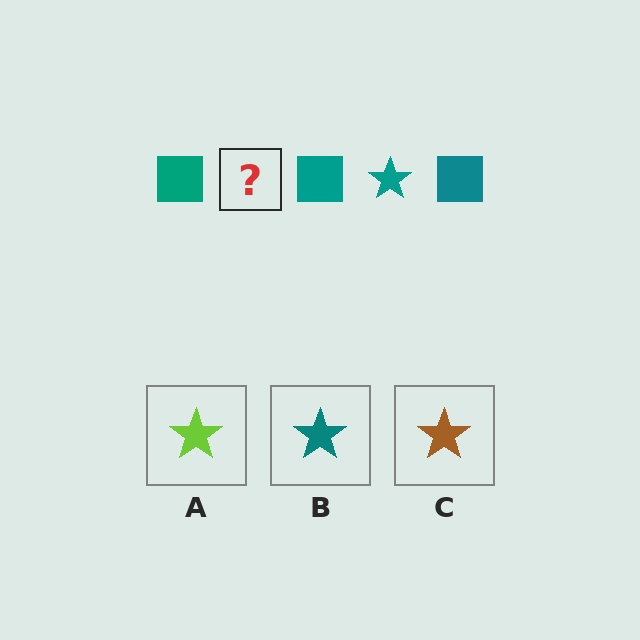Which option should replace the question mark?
Option B.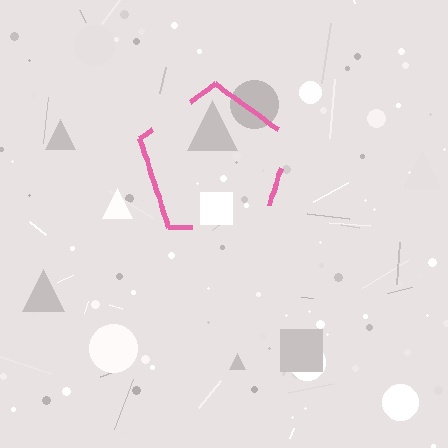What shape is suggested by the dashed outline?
The dashed outline suggests a pentagon.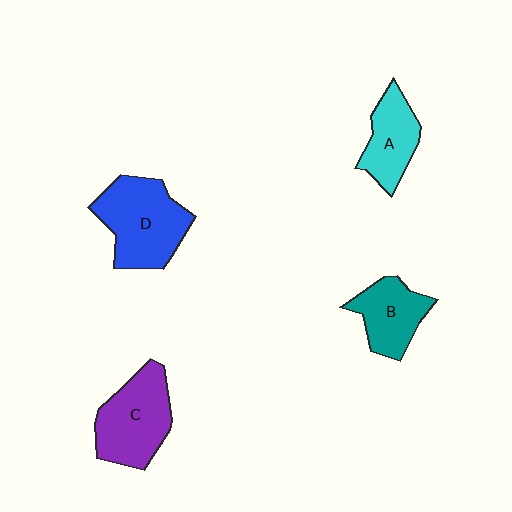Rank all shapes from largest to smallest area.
From largest to smallest: D (blue), C (purple), B (teal), A (cyan).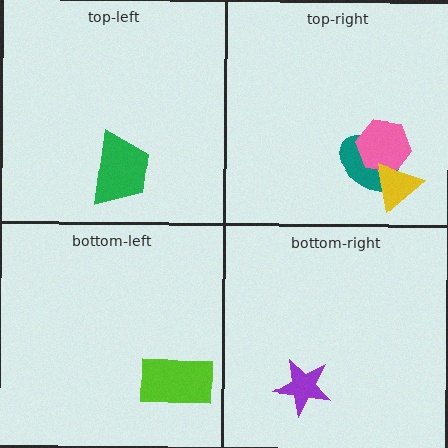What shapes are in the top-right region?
The teal ellipse, the pink hexagon, the yellow triangle.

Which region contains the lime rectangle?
The bottom-left region.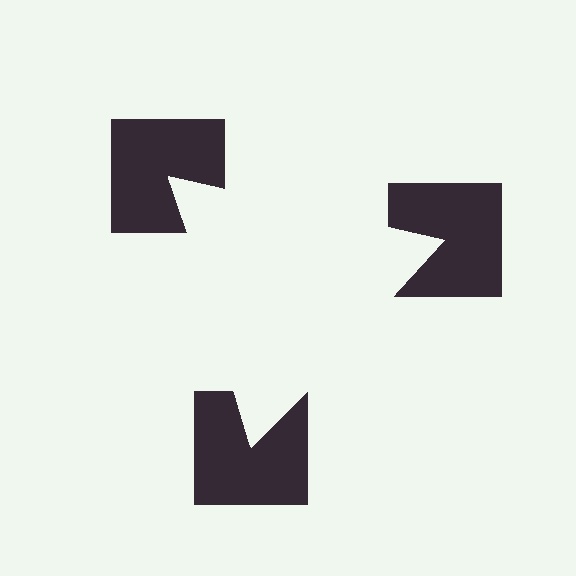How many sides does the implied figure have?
3 sides.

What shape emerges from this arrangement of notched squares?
An illusory triangle — its edges are inferred from the aligned wedge cuts in the notched squares, not physically drawn.